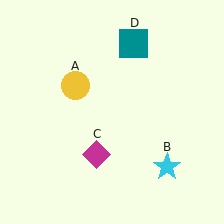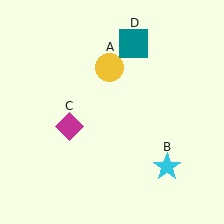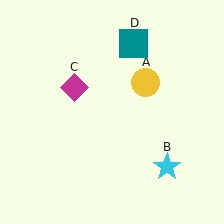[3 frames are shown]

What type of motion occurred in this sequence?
The yellow circle (object A), magenta diamond (object C) rotated clockwise around the center of the scene.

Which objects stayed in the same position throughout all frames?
Cyan star (object B) and teal square (object D) remained stationary.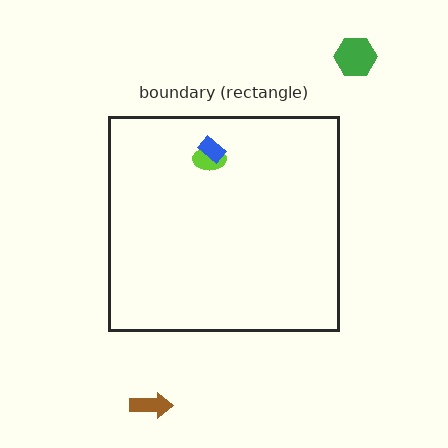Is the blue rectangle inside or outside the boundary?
Inside.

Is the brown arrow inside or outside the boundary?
Outside.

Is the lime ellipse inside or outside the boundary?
Inside.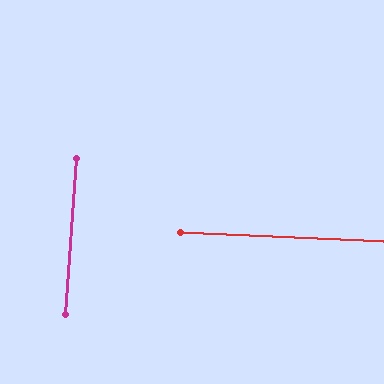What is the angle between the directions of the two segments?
Approximately 88 degrees.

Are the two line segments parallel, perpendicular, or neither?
Perpendicular — they meet at approximately 88°.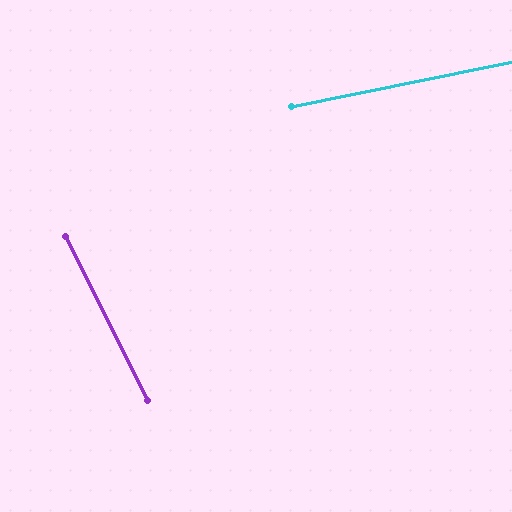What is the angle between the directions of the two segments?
Approximately 75 degrees.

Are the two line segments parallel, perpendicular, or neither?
Neither parallel nor perpendicular — they differ by about 75°.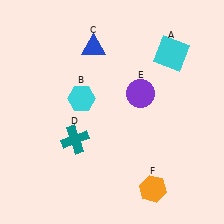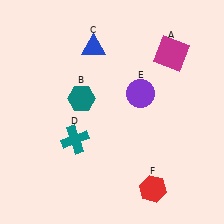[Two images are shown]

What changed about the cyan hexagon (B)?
In Image 1, B is cyan. In Image 2, it changed to teal.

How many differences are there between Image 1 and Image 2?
There are 3 differences between the two images.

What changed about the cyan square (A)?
In Image 1, A is cyan. In Image 2, it changed to magenta.